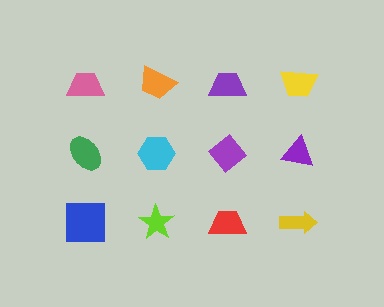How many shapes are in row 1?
4 shapes.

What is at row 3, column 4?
A yellow arrow.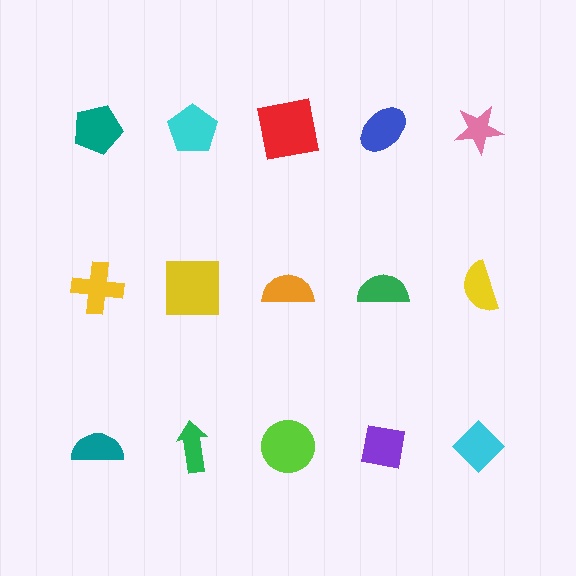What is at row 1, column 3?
A red square.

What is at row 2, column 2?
A yellow square.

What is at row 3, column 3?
A lime circle.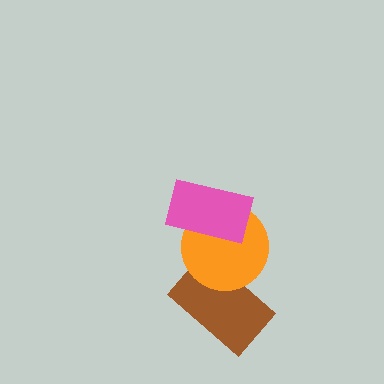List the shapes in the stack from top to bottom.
From top to bottom: the pink rectangle, the orange circle, the brown rectangle.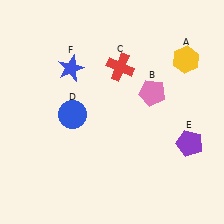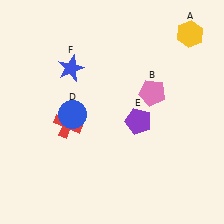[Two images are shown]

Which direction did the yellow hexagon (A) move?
The yellow hexagon (A) moved up.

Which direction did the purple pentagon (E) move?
The purple pentagon (E) moved left.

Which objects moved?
The objects that moved are: the yellow hexagon (A), the red cross (C), the purple pentagon (E).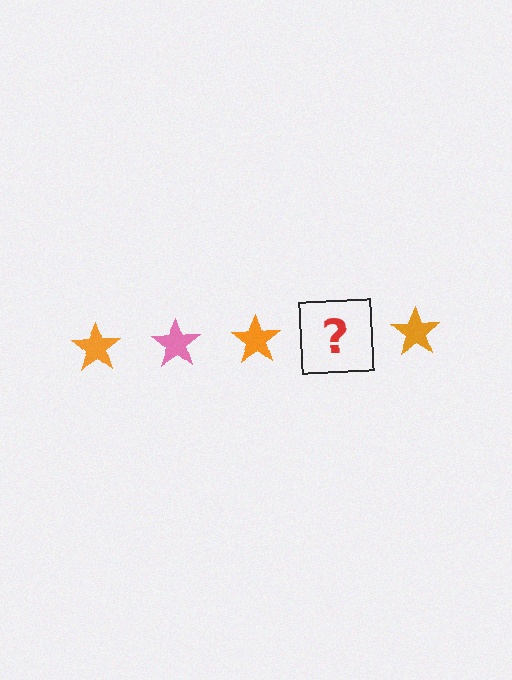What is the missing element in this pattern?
The missing element is a pink star.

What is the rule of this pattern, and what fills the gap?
The rule is that the pattern cycles through orange, pink stars. The gap should be filled with a pink star.